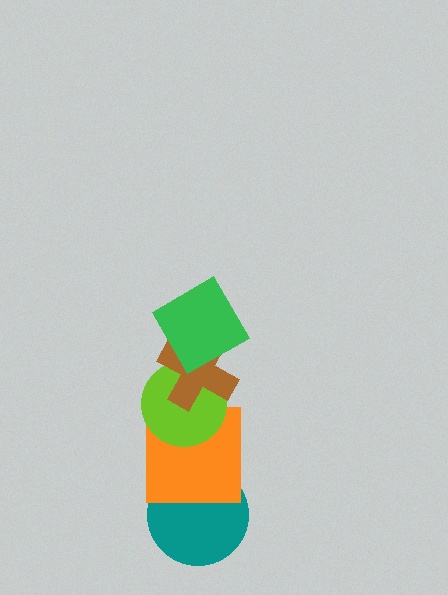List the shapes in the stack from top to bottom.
From top to bottom: the green square, the brown cross, the lime circle, the orange square, the teal circle.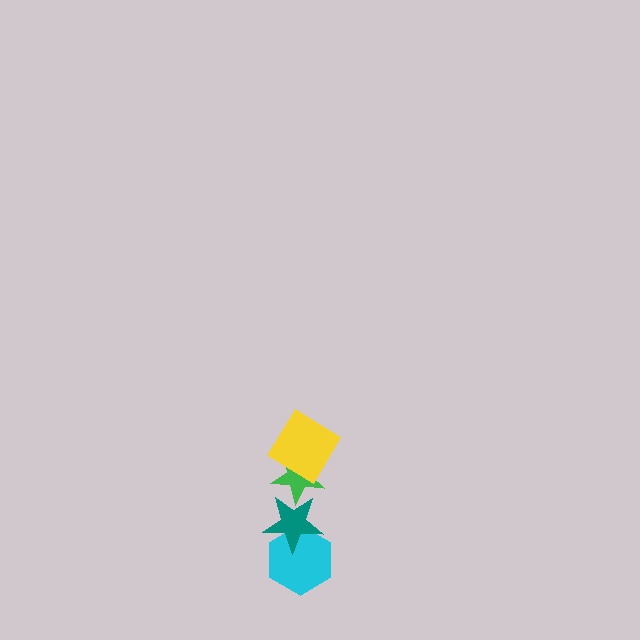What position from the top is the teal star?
The teal star is 3rd from the top.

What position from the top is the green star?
The green star is 2nd from the top.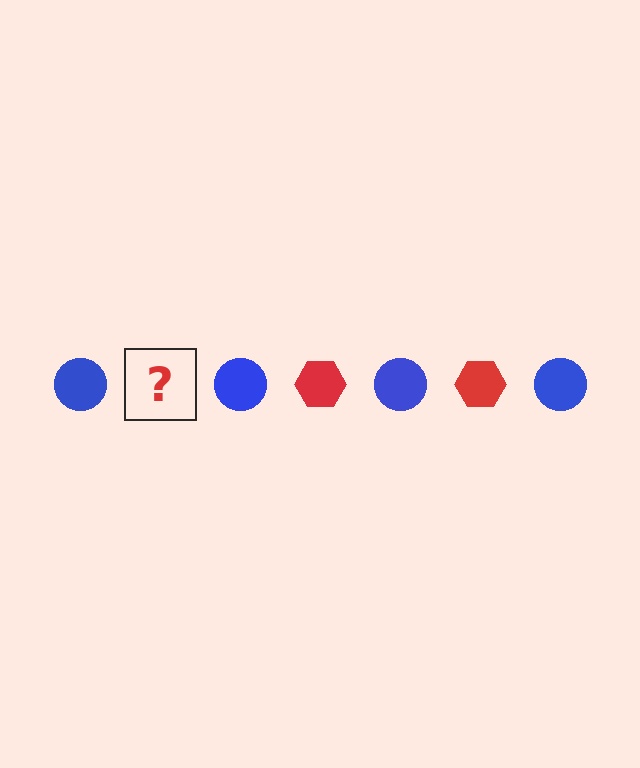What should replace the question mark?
The question mark should be replaced with a red hexagon.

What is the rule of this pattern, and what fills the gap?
The rule is that the pattern alternates between blue circle and red hexagon. The gap should be filled with a red hexagon.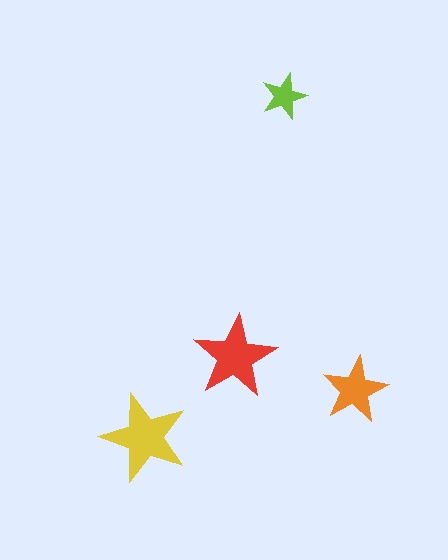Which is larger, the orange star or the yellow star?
The yellow one.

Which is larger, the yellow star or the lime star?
The yellow one.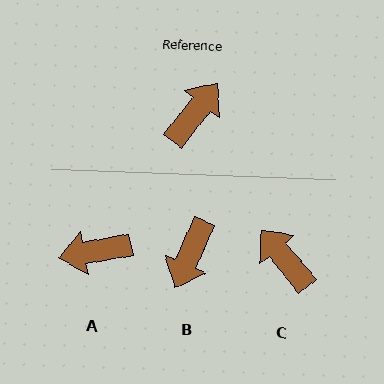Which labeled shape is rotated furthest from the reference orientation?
B, about 165 degrees away.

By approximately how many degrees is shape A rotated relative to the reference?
Approximately 138 degrees counter-clockwise.